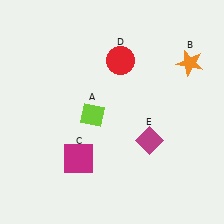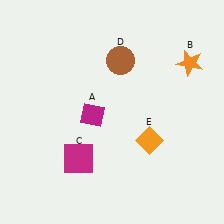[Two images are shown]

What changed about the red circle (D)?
In Image 1, D is red. In Image 2, it changed to brown.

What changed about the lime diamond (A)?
In Image 1, A is lime. In Image 2, it changed to magenta.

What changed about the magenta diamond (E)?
In Image 1, E is magenta. In Image 2, it changed to orange.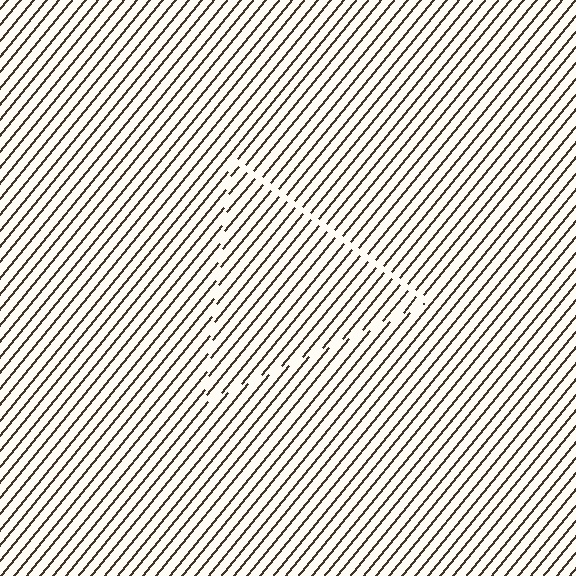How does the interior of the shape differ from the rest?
The interior of the shape contains the same grating, shifted by half a period — the contour is defined by the phase discontinuity where line-ends from the inner and outer gratings abut.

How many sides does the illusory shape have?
3 sides — the line-ends trace a triangle.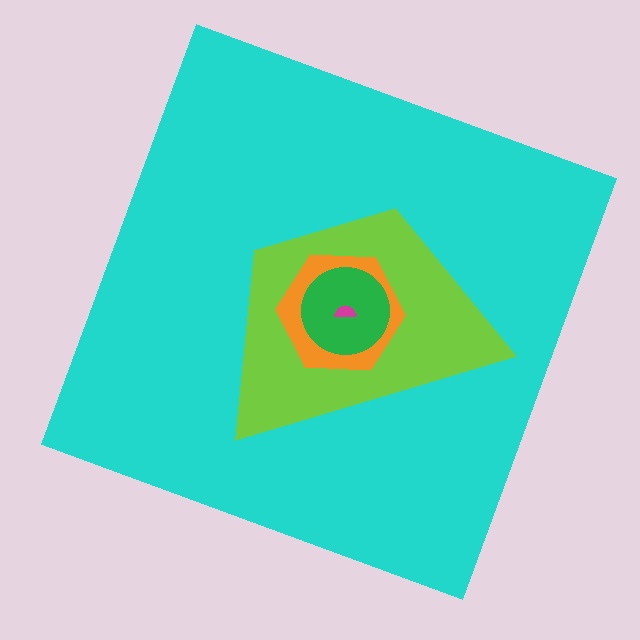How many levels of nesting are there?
5.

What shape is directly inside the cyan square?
The lime trapezoid.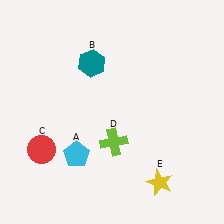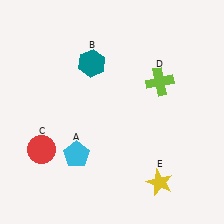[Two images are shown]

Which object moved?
The lime cross (D) moved up.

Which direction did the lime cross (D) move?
The lime cross (D) moved up.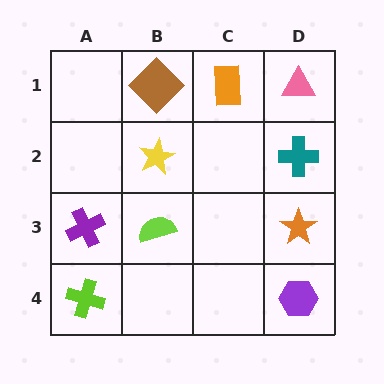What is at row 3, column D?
An orange star.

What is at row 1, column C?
An orange rectangle.